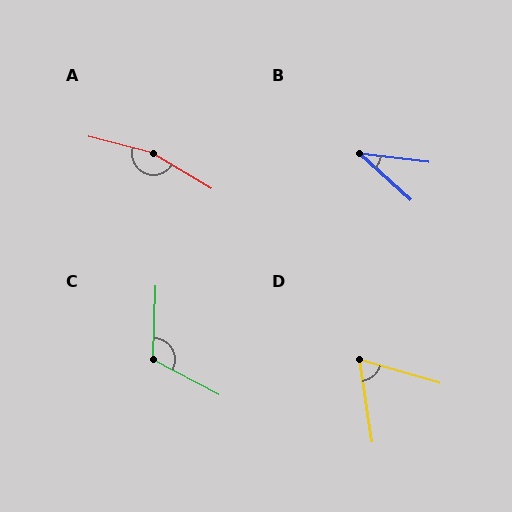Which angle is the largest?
A, at approximately 163 degrees.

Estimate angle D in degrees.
Approximately 65 degrees.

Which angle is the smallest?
B, at approximately 35 degrees.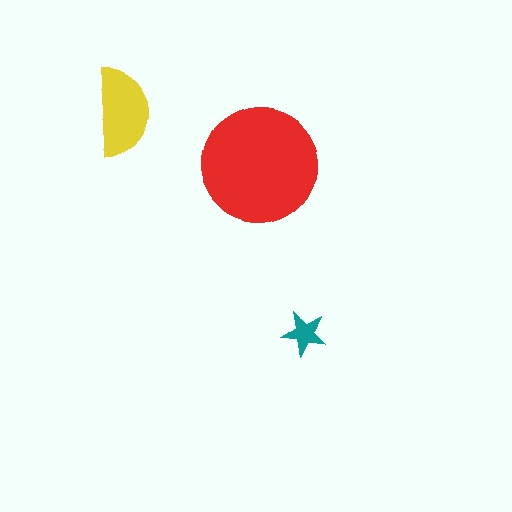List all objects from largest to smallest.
The red circle, the yellow semicircle, the teal star.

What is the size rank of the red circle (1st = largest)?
1st.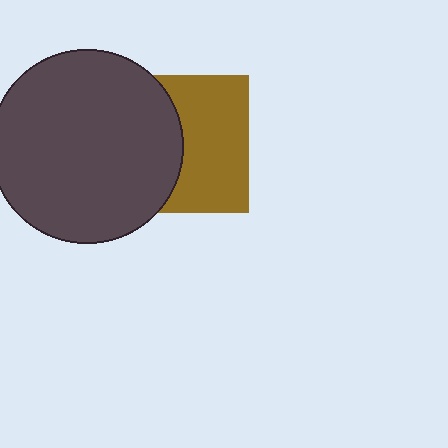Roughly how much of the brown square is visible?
About half of it is visible (roughly 54%).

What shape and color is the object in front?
The object in front is a dark gray circle.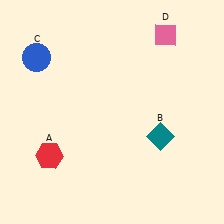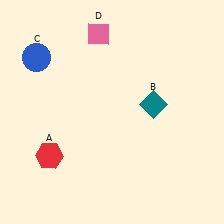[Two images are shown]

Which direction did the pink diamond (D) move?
The pink diamond (D) moved left.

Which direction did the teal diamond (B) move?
The teal diamond (B) moved up.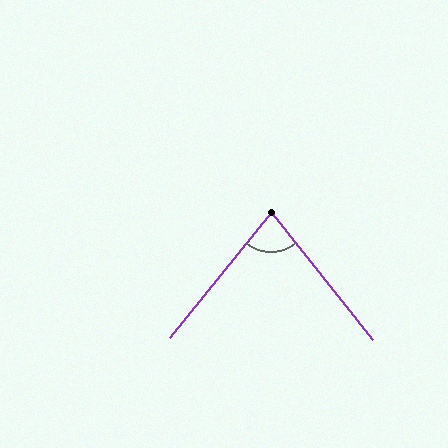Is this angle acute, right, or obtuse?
It is acute.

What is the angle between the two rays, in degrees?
Approximately 78 degrees.